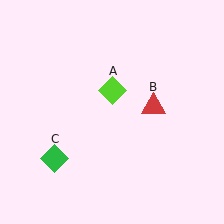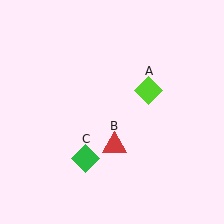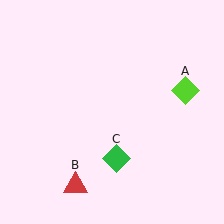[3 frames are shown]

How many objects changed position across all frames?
3 objects changed position: lime diamond (object A), red triangle (object B), green diamond (object C).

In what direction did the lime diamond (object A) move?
The lime diamond (object A) moved right.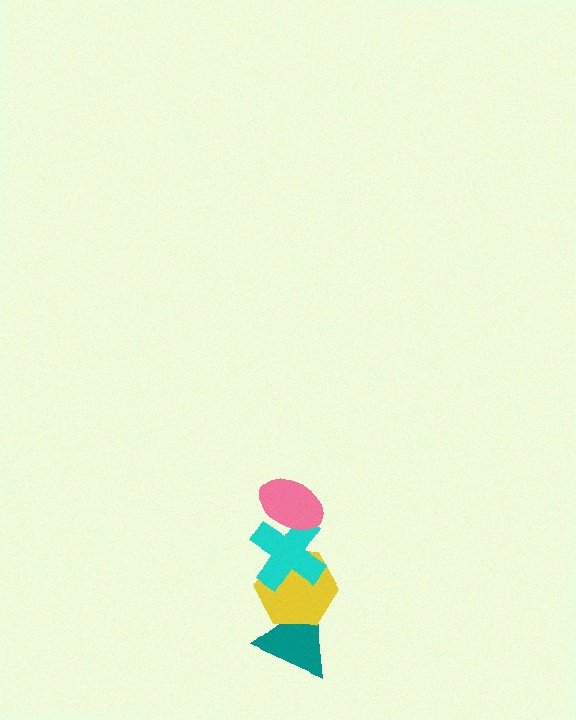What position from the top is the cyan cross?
The cyan cross is 2nd from the top.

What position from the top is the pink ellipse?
The pink ellipse is 1st from the top.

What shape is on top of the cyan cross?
The pink ellipse is on top of the cyan cross.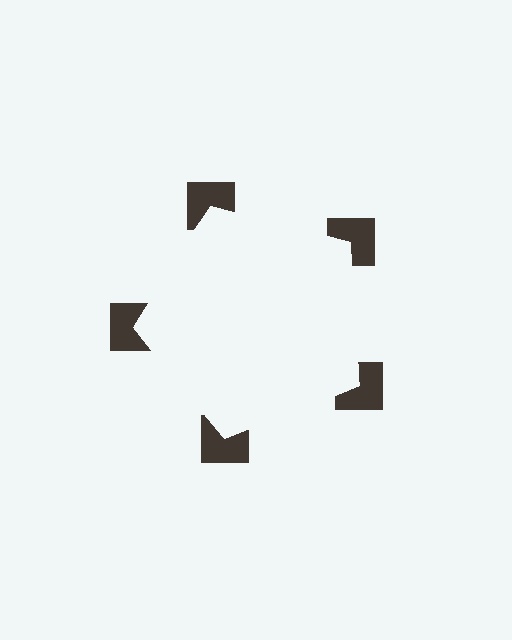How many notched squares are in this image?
There are 5 — one at each vertex of the illusory pentagon.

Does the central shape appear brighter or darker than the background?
It typically appears slightly brighter than the background, even though no actual brightness change is drawn.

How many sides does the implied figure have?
5 sides.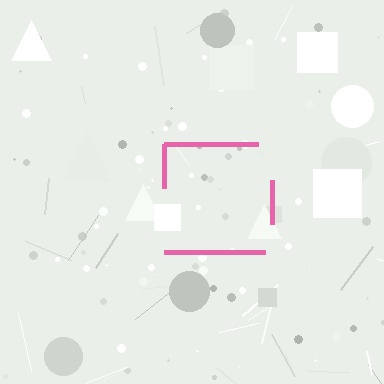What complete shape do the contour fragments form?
The contour fragments form a square.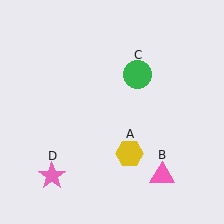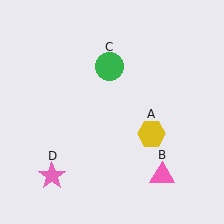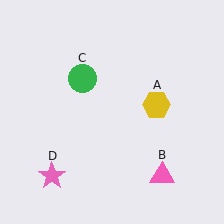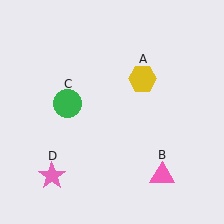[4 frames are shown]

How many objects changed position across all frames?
2 objects changed position: yellow hexagon (object A), green circle (object C).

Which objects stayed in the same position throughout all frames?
Pink triangle (object B) and pink star (object D) remained stationary.